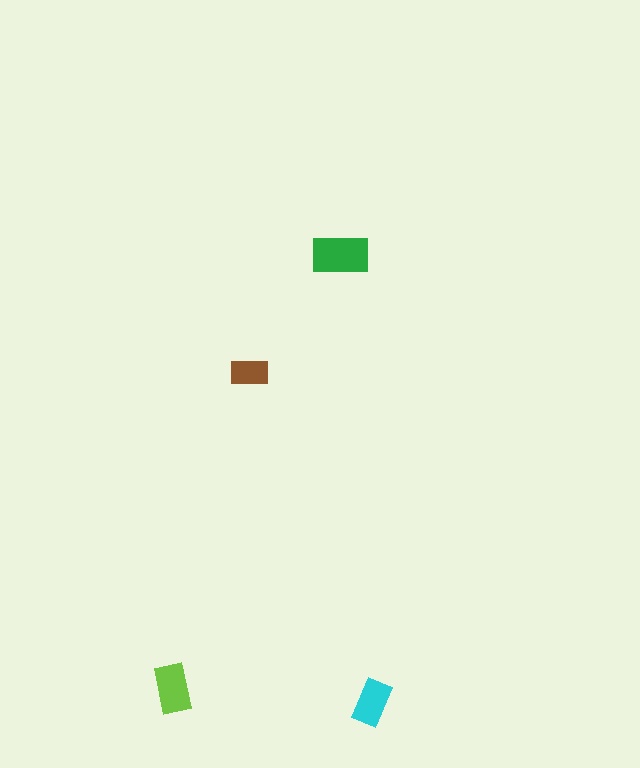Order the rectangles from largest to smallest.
the green one, the lime one, the cyan one, the brown one.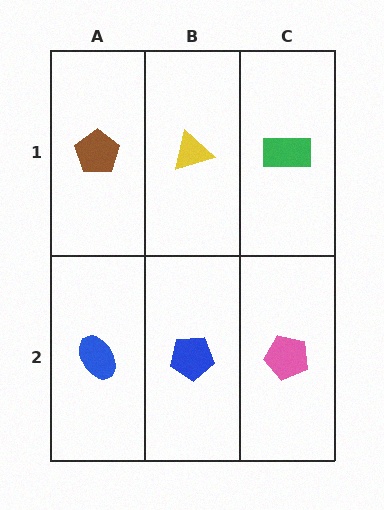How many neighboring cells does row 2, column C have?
2.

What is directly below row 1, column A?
A blue ellipse.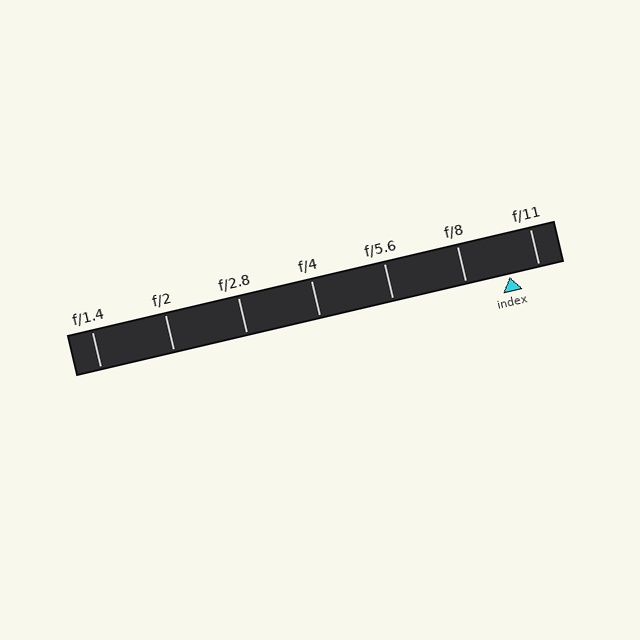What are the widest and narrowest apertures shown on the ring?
The widest aperture shown is f/1.4 and the narrowest is f/11.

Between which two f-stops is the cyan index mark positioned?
The index mark is between f/8 and f/11.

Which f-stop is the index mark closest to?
The index mark is closest to f/11.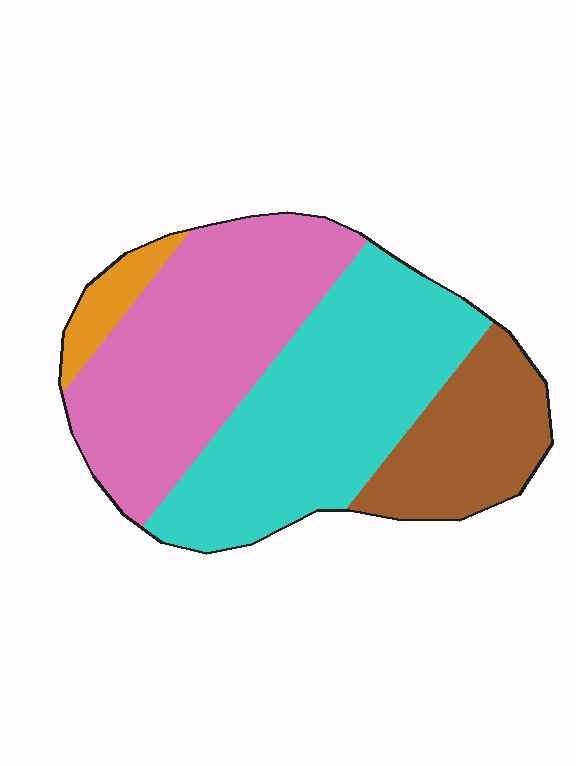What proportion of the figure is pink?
Pink covers roughly 35% of the figure.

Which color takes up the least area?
Orange, at roughly 5%.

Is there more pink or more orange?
Pink.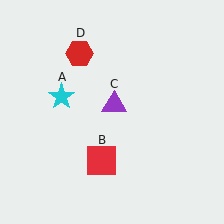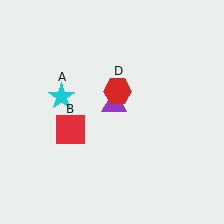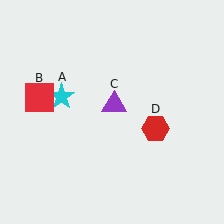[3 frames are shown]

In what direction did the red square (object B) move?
The red square (object B) moved up and to the left.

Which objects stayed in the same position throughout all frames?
Cyan star (object A) and purple triangle (object C) remained stationary.